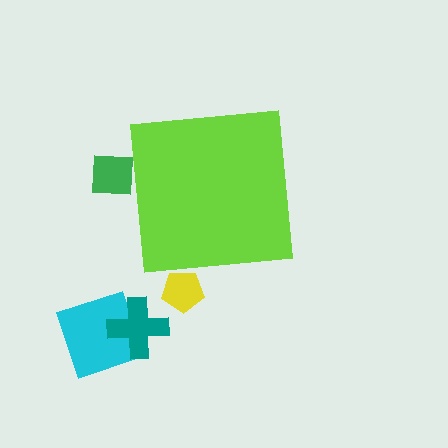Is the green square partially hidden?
Yes, the green square is partially hidden behind the lime square.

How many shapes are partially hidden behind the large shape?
2 shapes are partially hidden.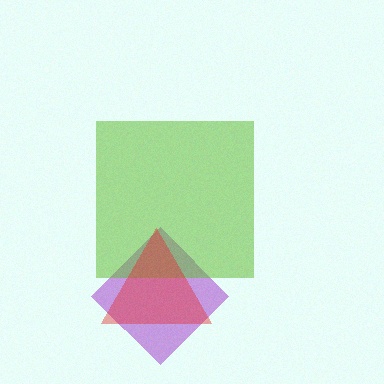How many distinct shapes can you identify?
There are 3 distinct shapes: a purple diamond, a lime square, a red triangle.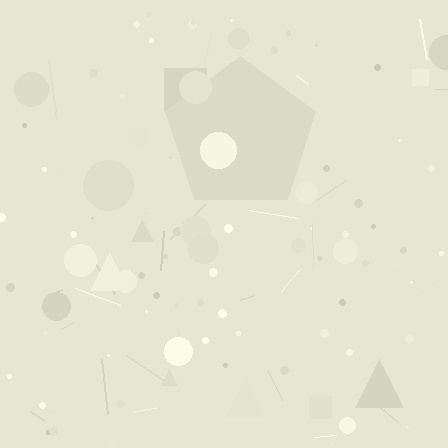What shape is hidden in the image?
A pentagon is hidden in the image.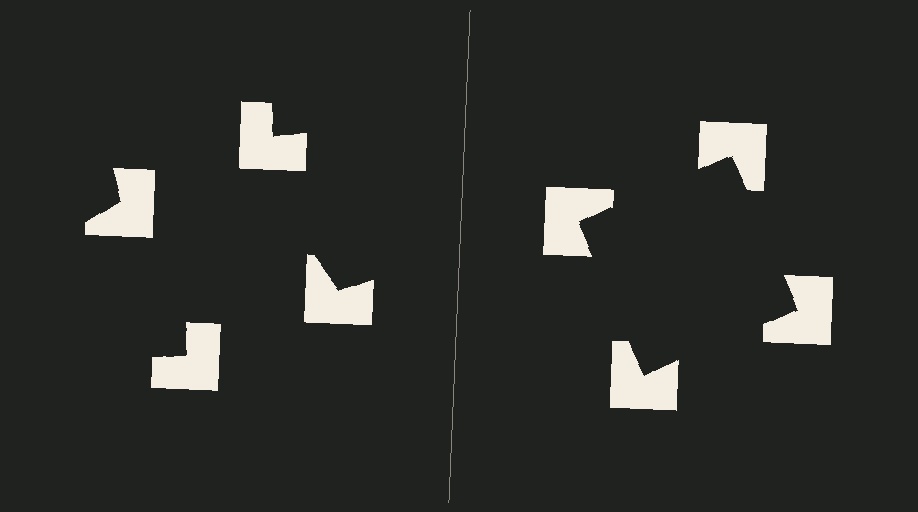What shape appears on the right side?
An illusory square.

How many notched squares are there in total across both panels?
8 — 4 on each side.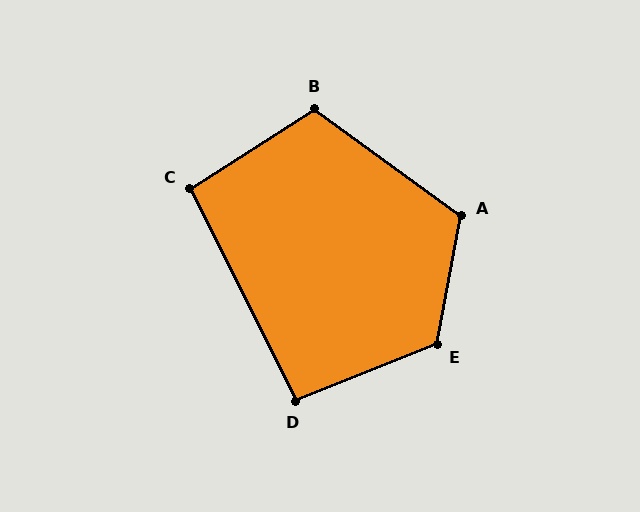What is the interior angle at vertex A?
Approximately 116 degrees (obtuse).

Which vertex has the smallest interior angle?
D, at approximately 95 degrees.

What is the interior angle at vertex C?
Approximately 96 degrees (obtuse).